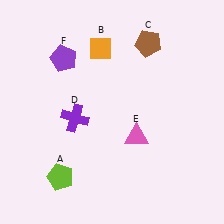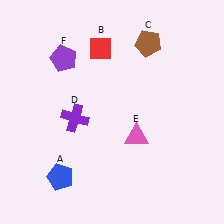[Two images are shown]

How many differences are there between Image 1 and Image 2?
There are 2 differences between the two images.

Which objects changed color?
A changed from lime to blue. B changed from orange to red.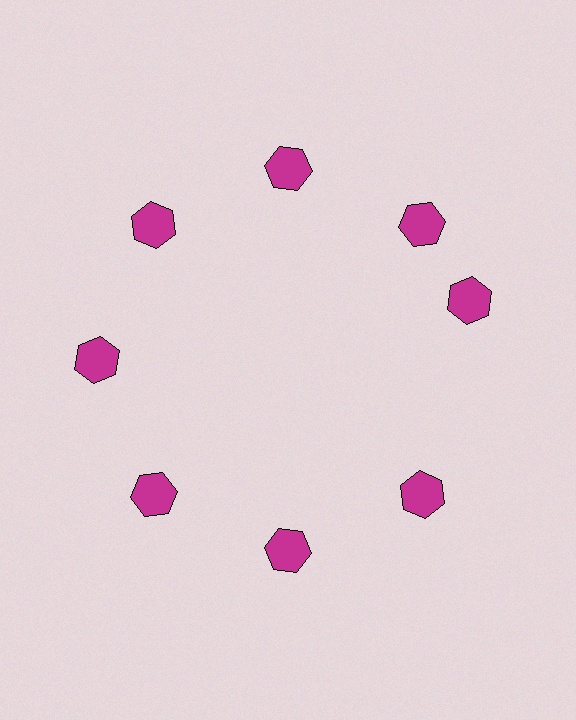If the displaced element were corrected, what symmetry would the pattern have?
It would have 8-fold rotational symmetry — the pattern would map onto itself every 45 degrees.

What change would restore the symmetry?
The symmetry would be restored by rotating it back into even spacing with its neighbors so that all 8 hexagons sit at equal angles and equal distance from the center.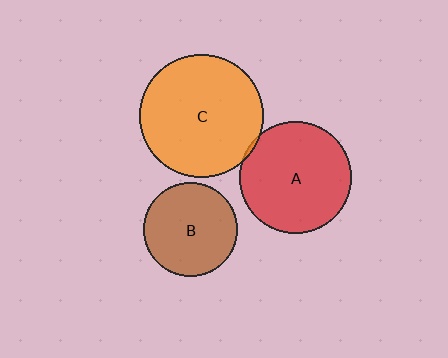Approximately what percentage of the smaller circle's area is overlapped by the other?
Approximately 5%.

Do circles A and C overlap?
Yes.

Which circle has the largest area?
Circle C (orange).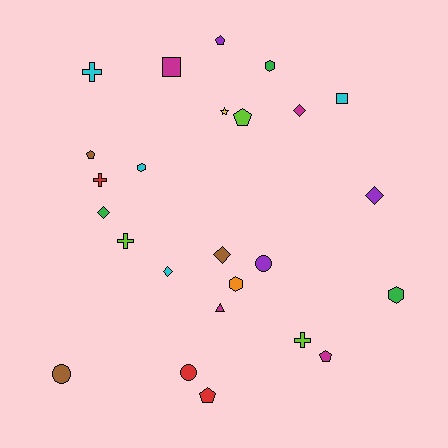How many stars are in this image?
There is 1 star.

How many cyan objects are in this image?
There are 4 cyan objects.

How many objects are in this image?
There are 25 objects.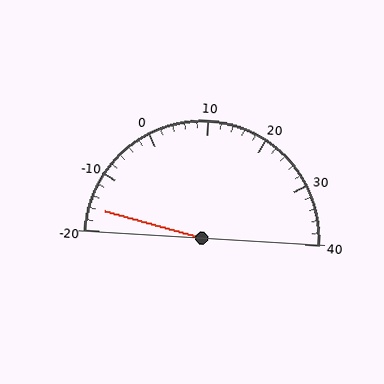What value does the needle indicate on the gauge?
The needle indicates approximately -16.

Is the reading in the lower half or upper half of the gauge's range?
The reading is in the lower half of the range (-20 to 40).